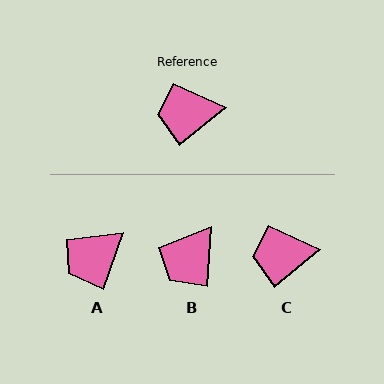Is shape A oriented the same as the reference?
No, it is off by about 30 degrees.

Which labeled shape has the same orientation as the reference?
C.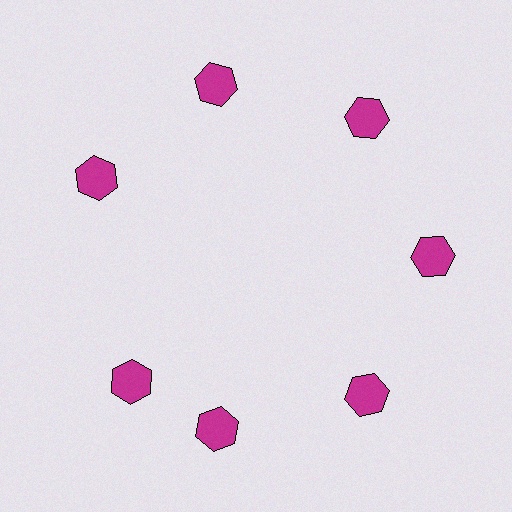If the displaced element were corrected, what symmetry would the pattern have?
It would have 7-fold rotational symmetry — the pattern would map onto itself every 51 degrees.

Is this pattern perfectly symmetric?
No. The 7 magenta hexagons are arranged in a ring, but one element near the 8 o'clock position is rotated out of alignment along the ring, breaking the 7-fold rotational symmetry.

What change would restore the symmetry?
The symmetry would be restored by rotating it back into even spacing with its neighbors so that all 7 hexagons sit at equal angles and equal distance from the center.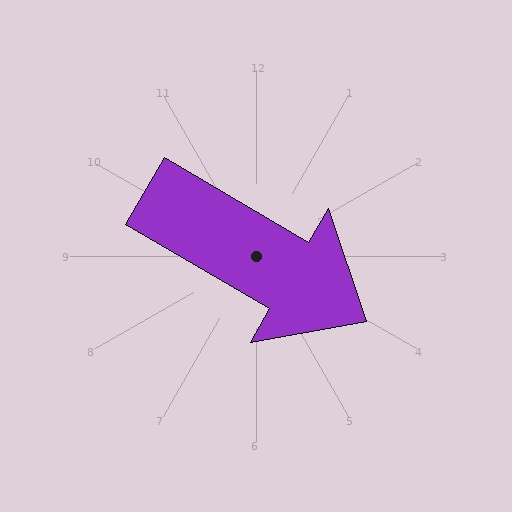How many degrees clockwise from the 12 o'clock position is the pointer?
Approximately 120 degrees.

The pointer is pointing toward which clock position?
Roughly 4 o'clock.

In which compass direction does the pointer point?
Southeast.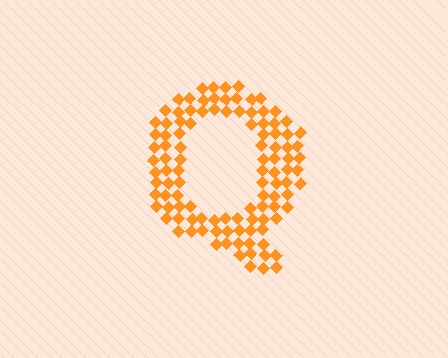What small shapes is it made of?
It is made of small diamonds.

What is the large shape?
The large shape is the letter Q.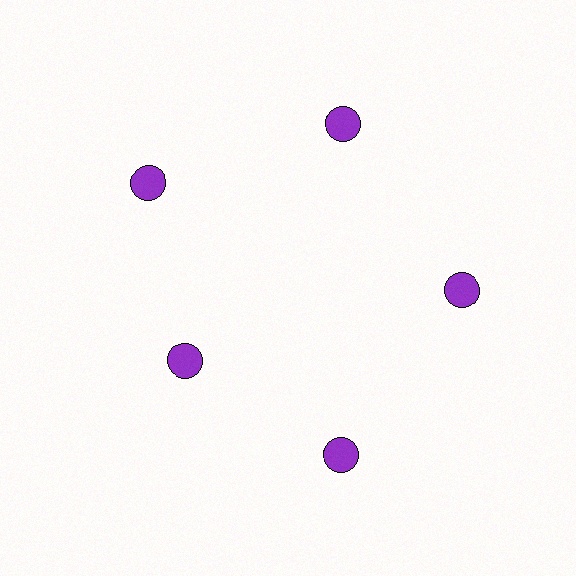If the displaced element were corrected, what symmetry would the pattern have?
It would have 5-fold rotational symmetry — the pattern would map onto itself every 72 degrees.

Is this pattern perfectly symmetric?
No. The 5 purple circles are arranged in a ring, but one element near the 8 o'clock position is pulled inward toward the center, breaking the 5-fold rotational symmetry.